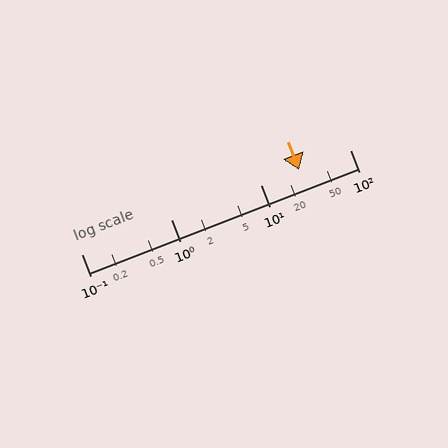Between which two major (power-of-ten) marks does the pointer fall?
The pointer is between 10 and 100.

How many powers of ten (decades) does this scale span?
The scale spans 3 decades, from 0.1 to 100.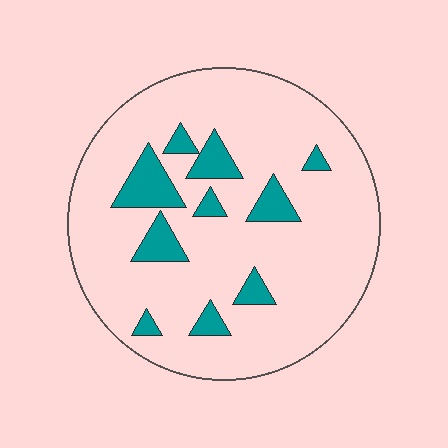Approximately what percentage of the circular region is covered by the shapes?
Approximately 15%.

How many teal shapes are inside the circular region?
10.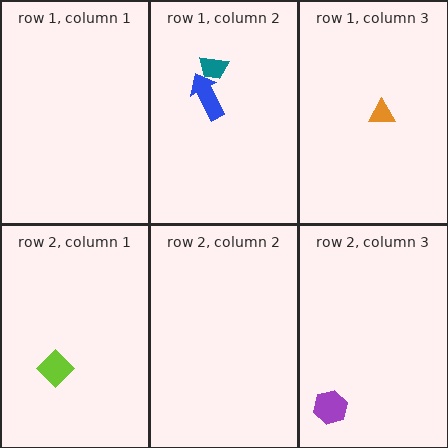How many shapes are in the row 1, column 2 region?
2.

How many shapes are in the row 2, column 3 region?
1.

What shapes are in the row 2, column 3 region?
The purple hexagon.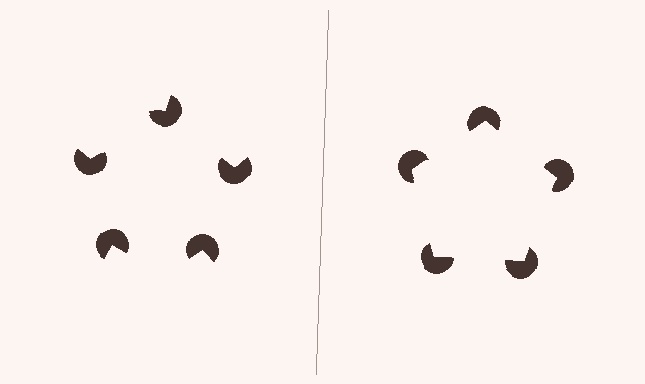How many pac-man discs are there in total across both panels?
10 — 5 on each side.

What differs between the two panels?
The pac-man discs are positioned identically on both sides; only the wedge orientations differ. On the right they align to a pentagon; on the left they are misaligned.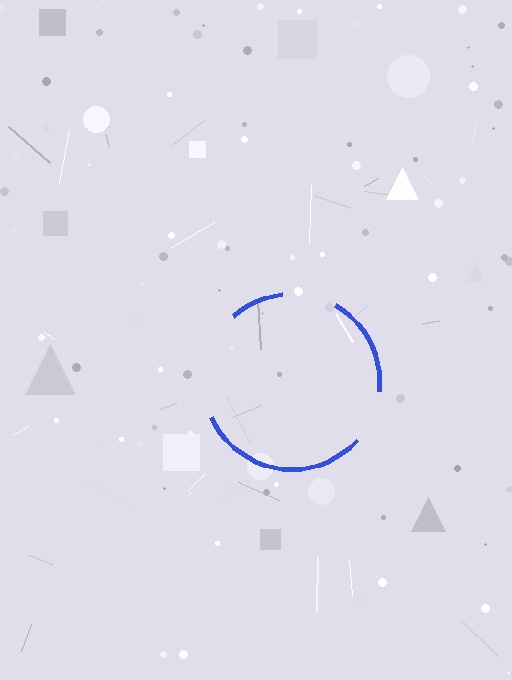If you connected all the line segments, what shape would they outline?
They would outline a circle.